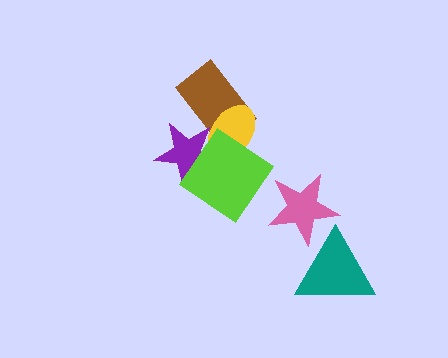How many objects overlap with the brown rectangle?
3 objects overlap with the brown rectangle.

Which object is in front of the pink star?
The teal triangle is in front of the pink star.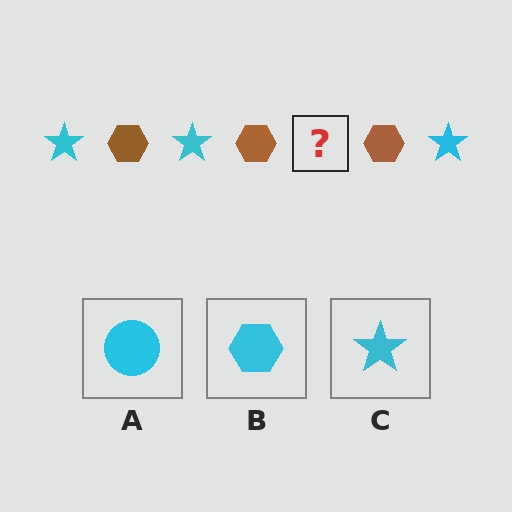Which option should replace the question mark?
Option C.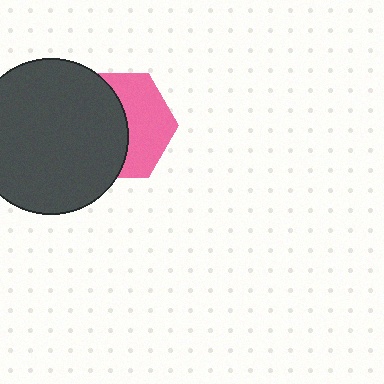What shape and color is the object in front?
The object in front is a dark gray circle.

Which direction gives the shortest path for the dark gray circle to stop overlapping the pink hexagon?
Moving left gives the shortest separation.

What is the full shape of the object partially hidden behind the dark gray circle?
The partially hidden object is a pink hexagon.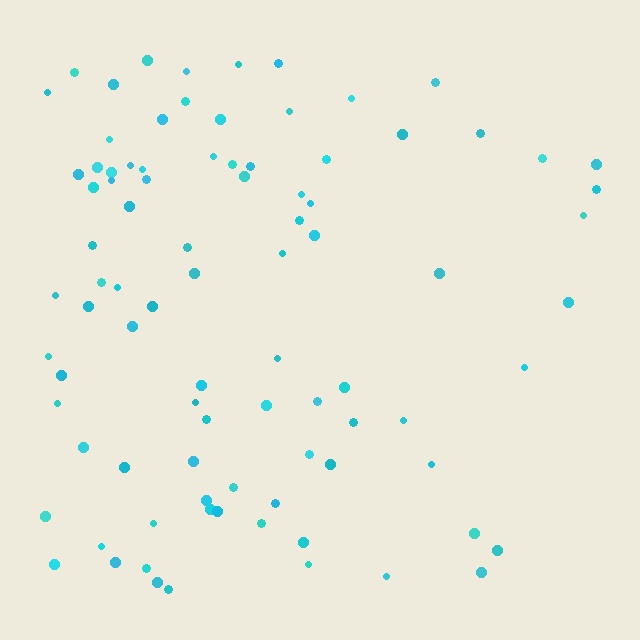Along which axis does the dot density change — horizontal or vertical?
Horizontal.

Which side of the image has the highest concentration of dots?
The left.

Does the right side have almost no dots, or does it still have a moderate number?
Still a moderate number, just noticeably fewer than the left.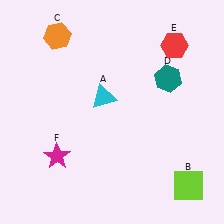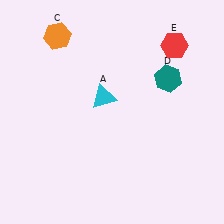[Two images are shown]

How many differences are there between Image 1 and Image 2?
There are 2 differences between the two images.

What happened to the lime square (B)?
The lime square (B) was removed in Image 2. It was in the bottom-right area of Image 1.